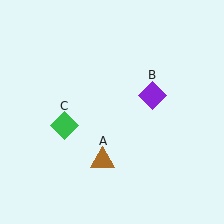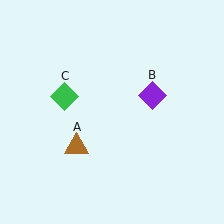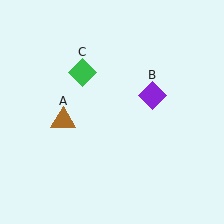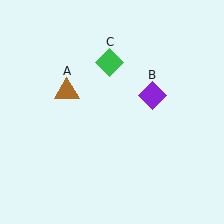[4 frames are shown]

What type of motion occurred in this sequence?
The brown triangle (object A), green diamond (object C) rotated clockwise around the center of the scene.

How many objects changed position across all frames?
2 objects changed position: brown triangle (object A), green diamond (object C).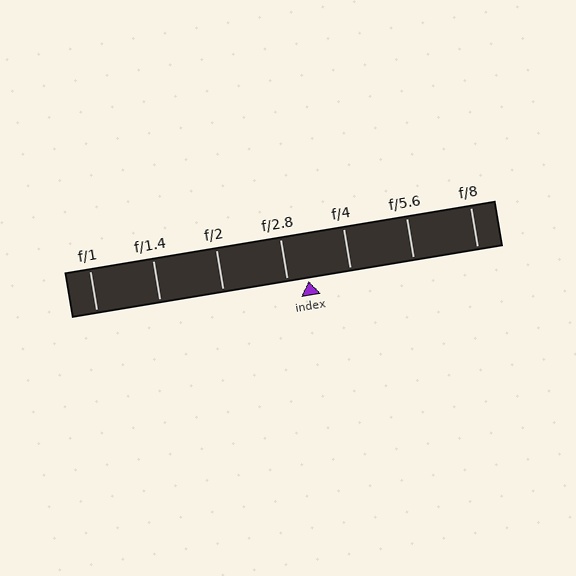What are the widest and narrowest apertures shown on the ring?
The widest aperture shown is f/1 and the narrowest is f/8.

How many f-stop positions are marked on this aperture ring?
There are 7 f-stop positions marked.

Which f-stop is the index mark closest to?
The index mark is closest to f/2.8.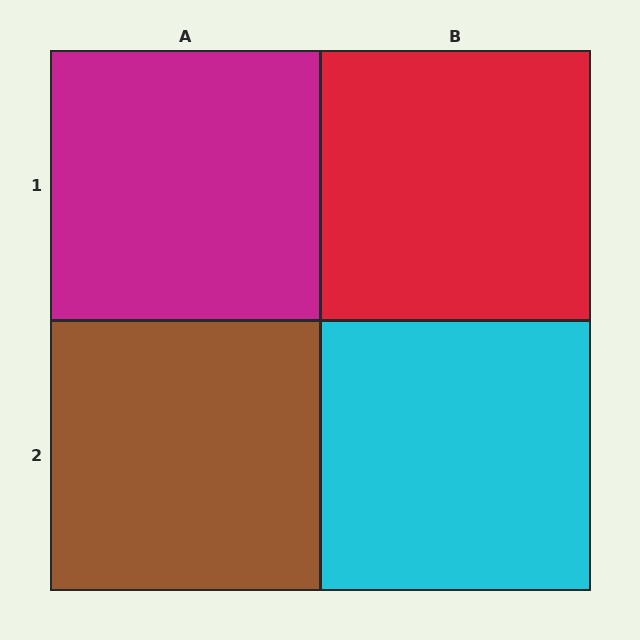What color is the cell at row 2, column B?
Cyan.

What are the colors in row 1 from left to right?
Magenta, red.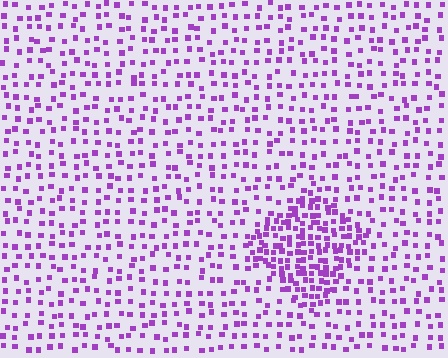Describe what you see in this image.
The image contains small purple elements arranged at two different densities. A diamond-shaped region is visible where the elements are more densely packed than the surrounding area.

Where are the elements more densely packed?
The elements are more densely packed inside the diamond boundary.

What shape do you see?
I see a diamond.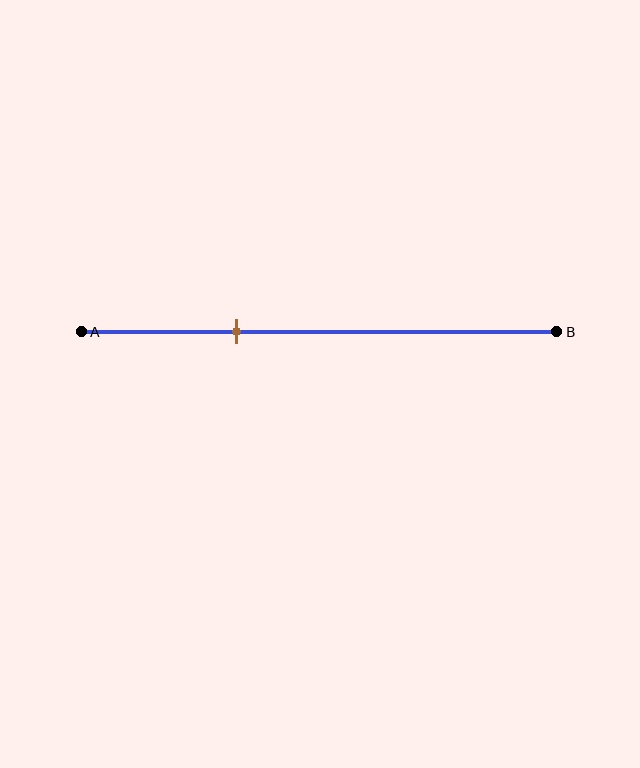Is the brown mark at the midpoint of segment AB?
No, the mark is at about 35% from A, not at the 50% midpoint.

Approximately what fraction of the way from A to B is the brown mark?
The brown mark is approximately 35% of the way from A to B.